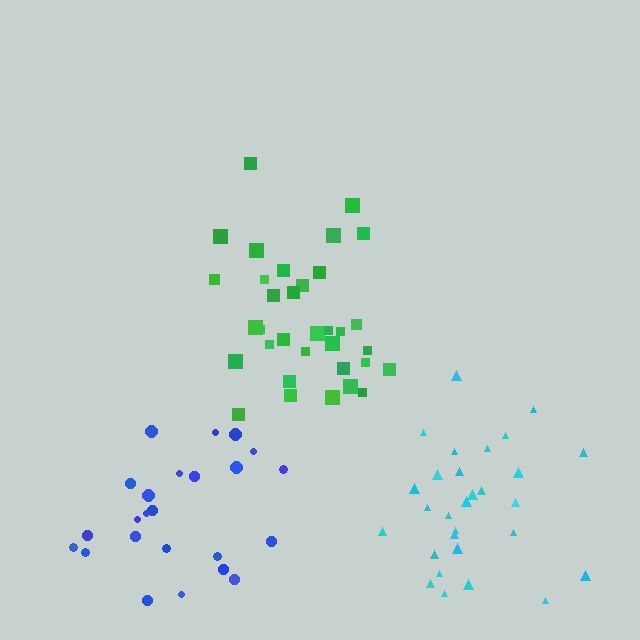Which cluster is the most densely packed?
Blue.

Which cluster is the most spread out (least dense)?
Green.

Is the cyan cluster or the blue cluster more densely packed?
Blue.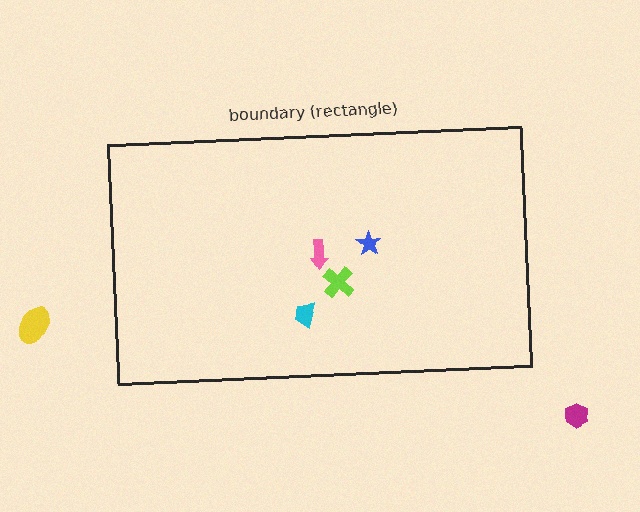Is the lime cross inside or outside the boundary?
Inside.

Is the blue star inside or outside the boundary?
Inside.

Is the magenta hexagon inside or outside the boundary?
Outside.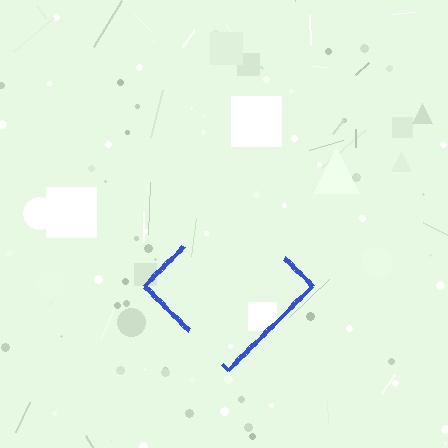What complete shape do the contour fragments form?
The contour fragments form a diamond.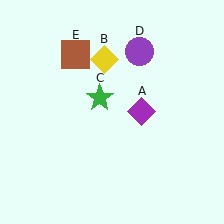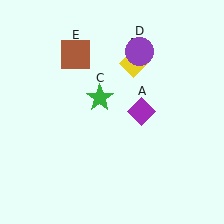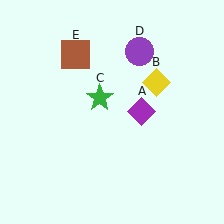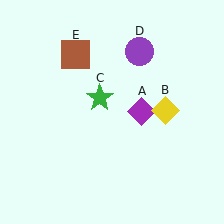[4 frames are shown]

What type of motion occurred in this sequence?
The yellow diamond (object B) rotated clockwise around the center of the scene.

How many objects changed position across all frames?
1 object changed position: yellow diamond (object B).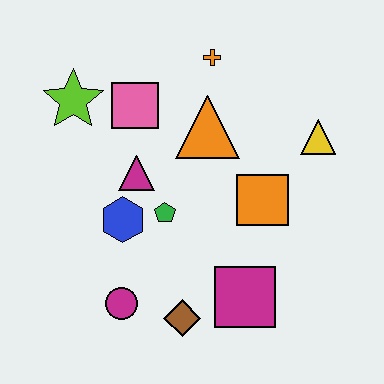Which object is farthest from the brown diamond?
The orange cross is farthest from the brown diamond.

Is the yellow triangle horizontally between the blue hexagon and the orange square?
No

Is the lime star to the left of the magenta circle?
Yes